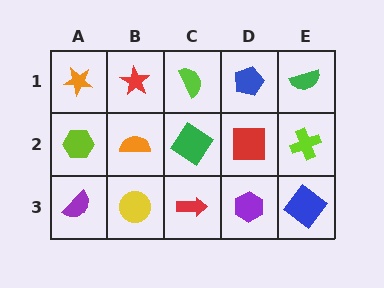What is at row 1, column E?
A green semicircle.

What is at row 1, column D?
A blue pentagon.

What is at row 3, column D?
A purple hexagon.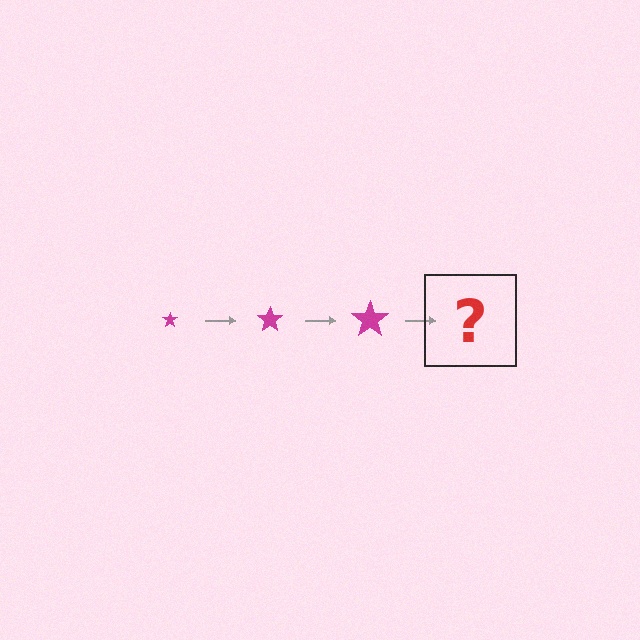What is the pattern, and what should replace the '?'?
The pattern is that the star gets progressively larger each step. The '?' should be a magenta star, larger than the previous one.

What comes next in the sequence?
The next element should be a magenta star, larger than the previous one.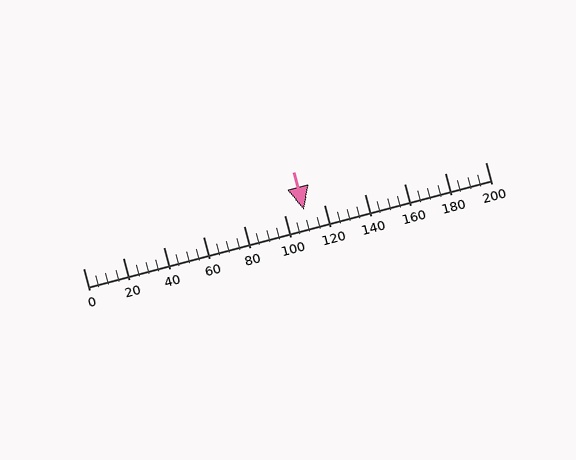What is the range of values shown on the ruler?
The ruler shows values from 0 to 200.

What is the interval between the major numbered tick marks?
The major tick marks are spaced 20 units apart.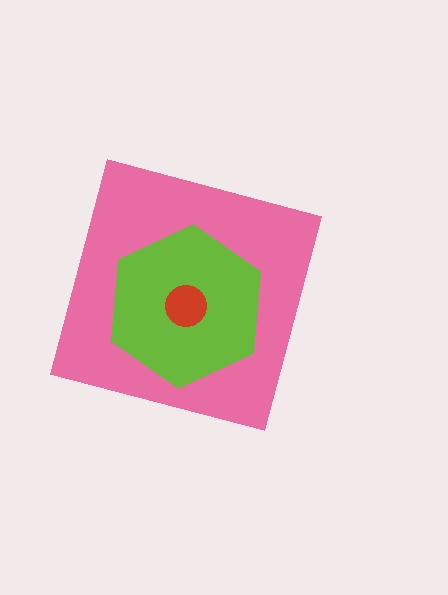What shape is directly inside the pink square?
The lime hexagon.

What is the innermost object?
The red circle.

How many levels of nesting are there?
3.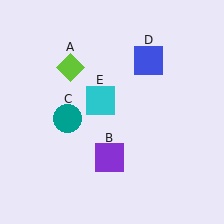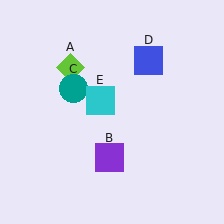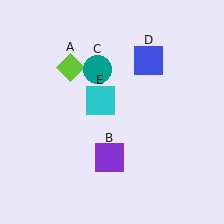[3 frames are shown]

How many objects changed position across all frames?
1 object changed position: teal circle (object C).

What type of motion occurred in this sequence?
The teal circle (object C) rotated clockwise around the center of the scene.